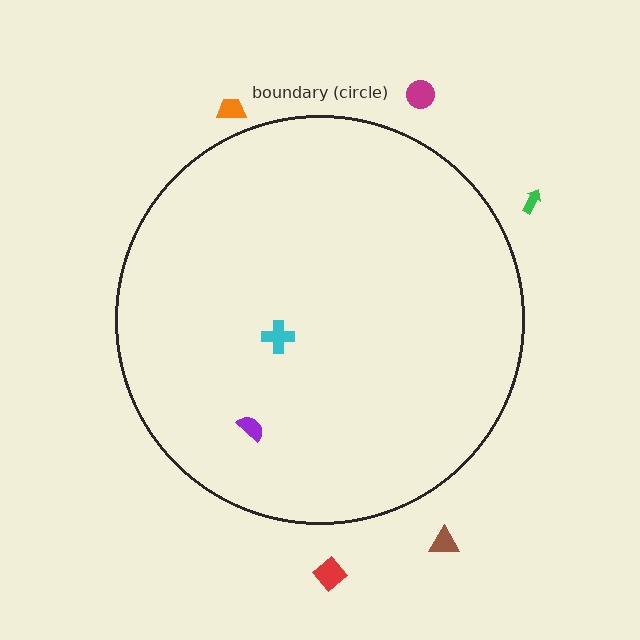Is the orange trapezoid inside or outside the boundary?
Outside.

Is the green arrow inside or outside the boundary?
Outside.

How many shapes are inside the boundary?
2 inside, 5 outside.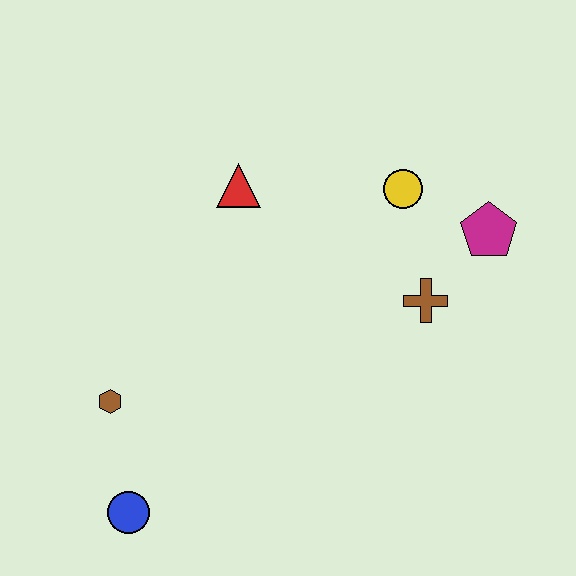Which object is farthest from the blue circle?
The magenta pentagon is farthest from the blue circle.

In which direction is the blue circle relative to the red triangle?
The blue circle is below the red triangle.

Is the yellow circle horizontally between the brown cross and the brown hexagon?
Yes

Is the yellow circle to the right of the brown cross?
No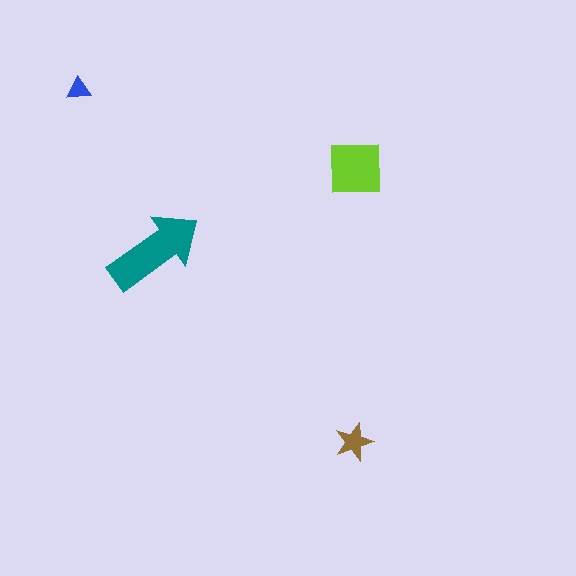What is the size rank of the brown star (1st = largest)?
3rd.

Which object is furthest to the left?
The blue triangle is leftmost.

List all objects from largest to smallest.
The teal arrow, the lime square, the brown star, the blue triangle.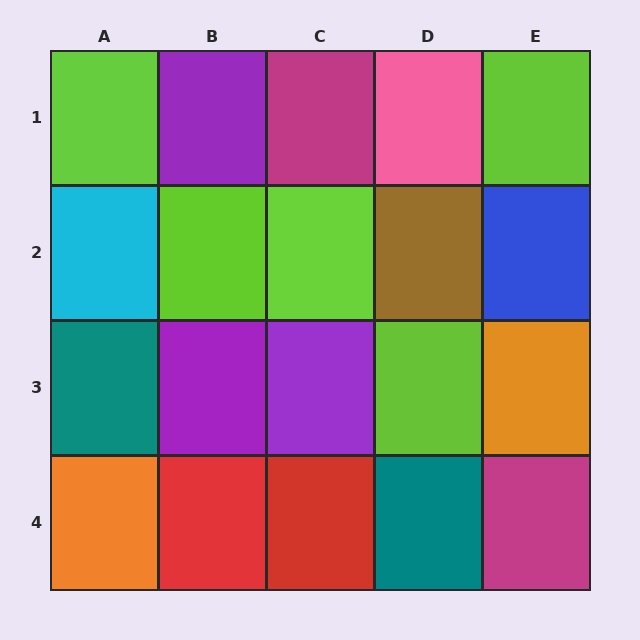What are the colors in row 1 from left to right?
Lime, purple, magenta, pink, lime.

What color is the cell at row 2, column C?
Lime.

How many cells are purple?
3 cells are purple.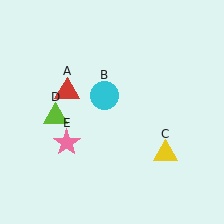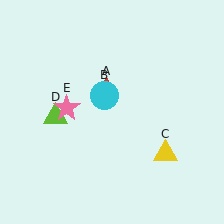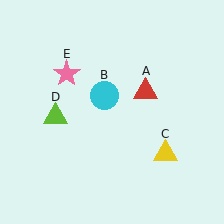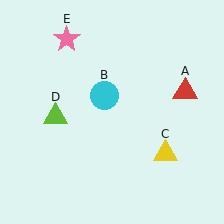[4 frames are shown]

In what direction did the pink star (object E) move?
The pink star (object E) moved up.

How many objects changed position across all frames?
2 objects changed position: red triangle (object A), pink star (object E).